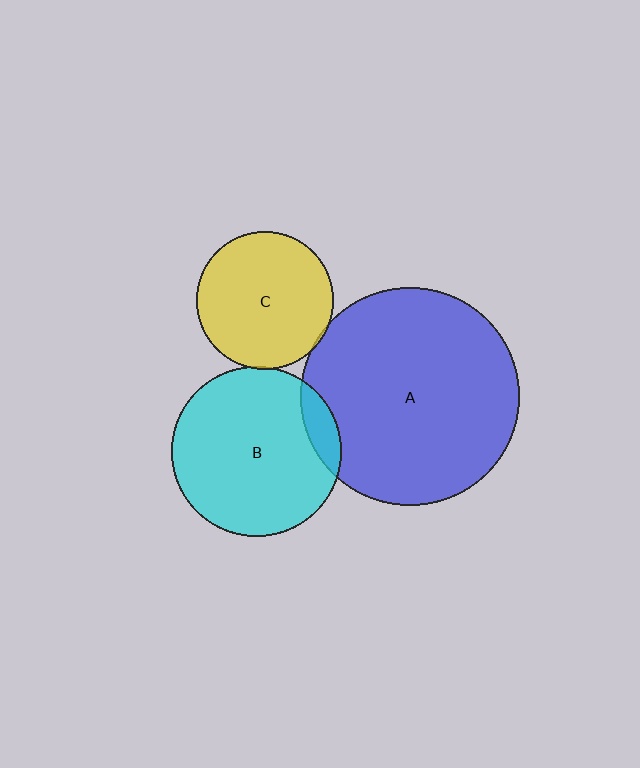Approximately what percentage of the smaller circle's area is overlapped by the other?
Approximately 5%.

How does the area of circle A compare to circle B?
Approximately 1.6 times.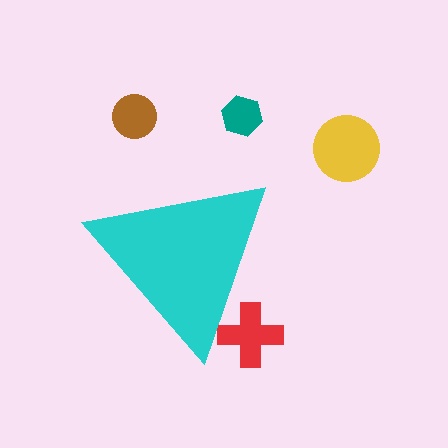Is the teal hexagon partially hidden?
No, the teal hexagon is fully visible.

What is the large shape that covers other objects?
A cyan triangle.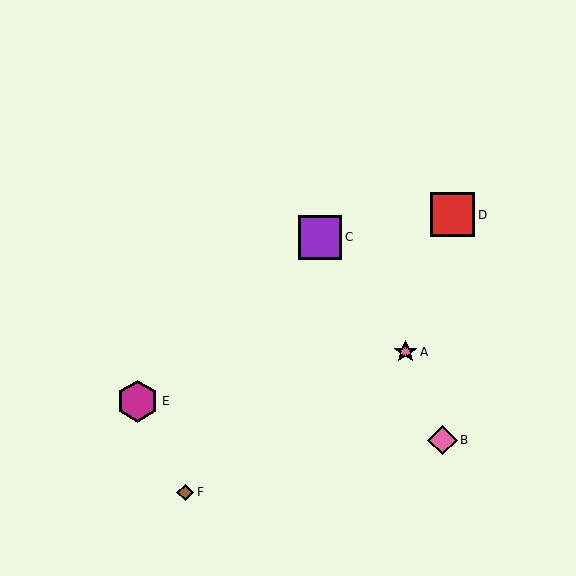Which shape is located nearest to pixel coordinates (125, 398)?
The magenta hexagon (labeled E) at (138, 401) is nearest to that location.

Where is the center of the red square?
The center of the red square is at (453, 215).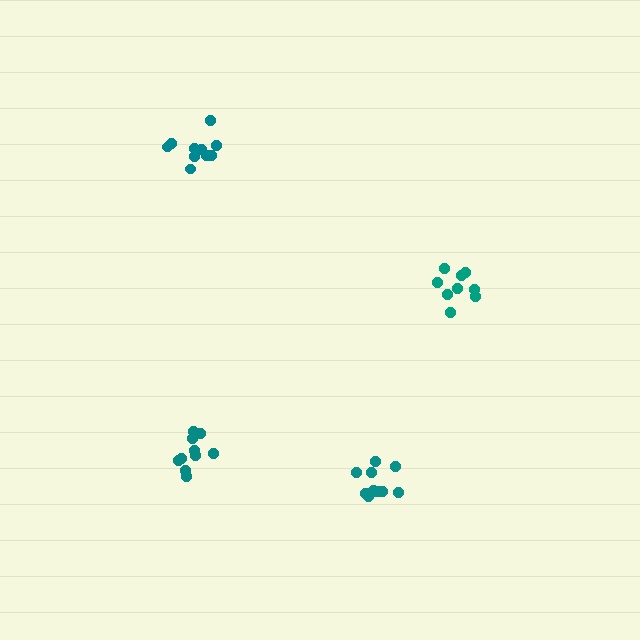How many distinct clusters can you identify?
There are 4 distinct clusters.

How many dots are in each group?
Group 1: 10 dots, Group 2: 10 dots, Group 3: 11 dots, Group 4: 9 dots (40 total).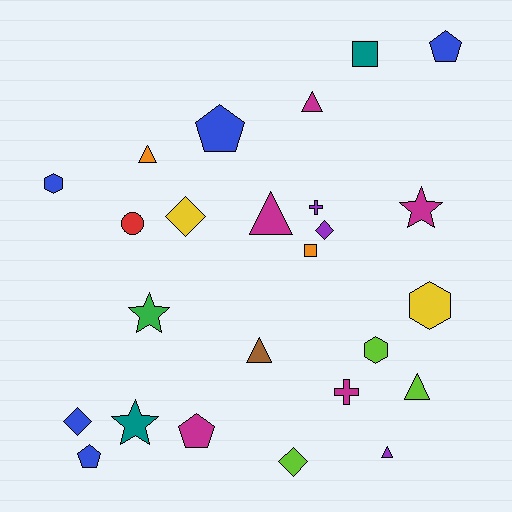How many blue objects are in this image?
There are 5 blue objects.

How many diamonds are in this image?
There are 4 diamonds.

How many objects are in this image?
There are 25 objects.